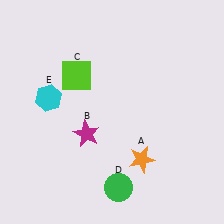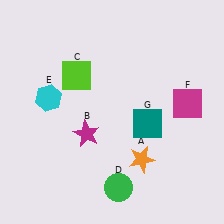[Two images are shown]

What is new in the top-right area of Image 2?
A magenta square (F) was added in the top-right area of Image 2.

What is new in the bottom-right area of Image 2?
A teal square (G) was added in the bottom-right area of Image 2.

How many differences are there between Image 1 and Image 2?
There are 2 differences between the two images.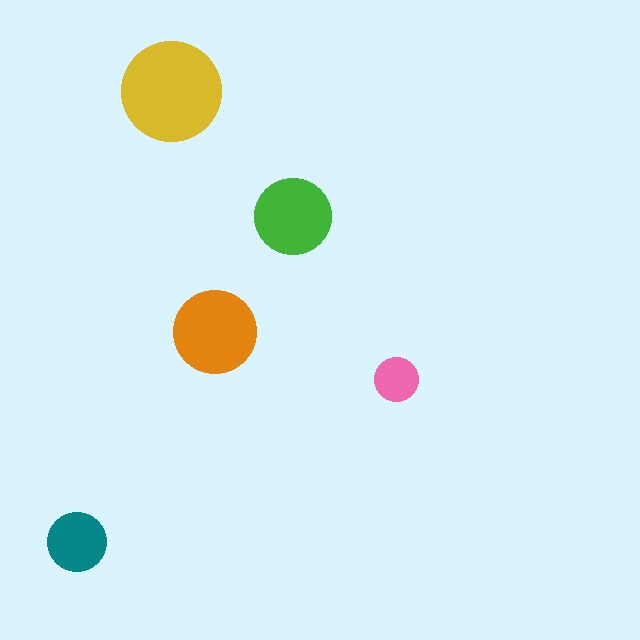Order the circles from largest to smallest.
the yellow one, the orange one, the green one, the teal one, the pink one.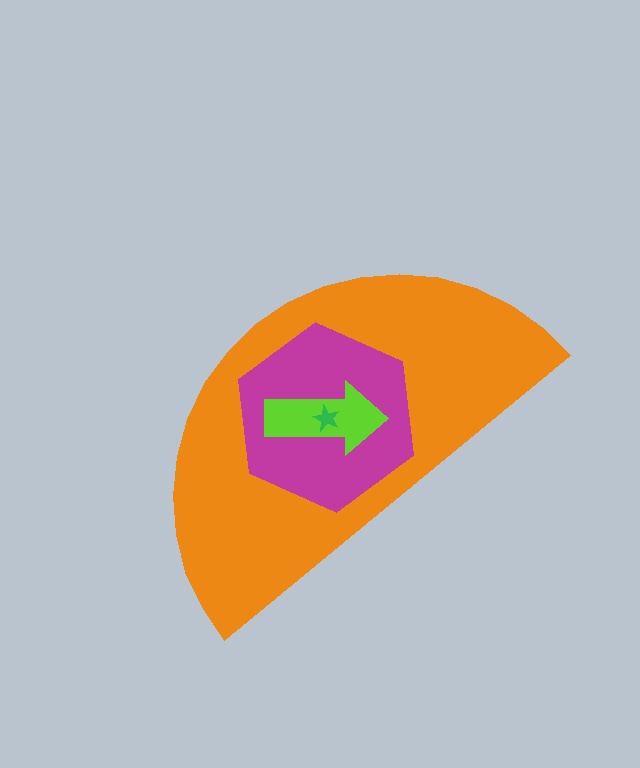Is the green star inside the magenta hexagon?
Yes.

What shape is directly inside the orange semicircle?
The magenta hexagon.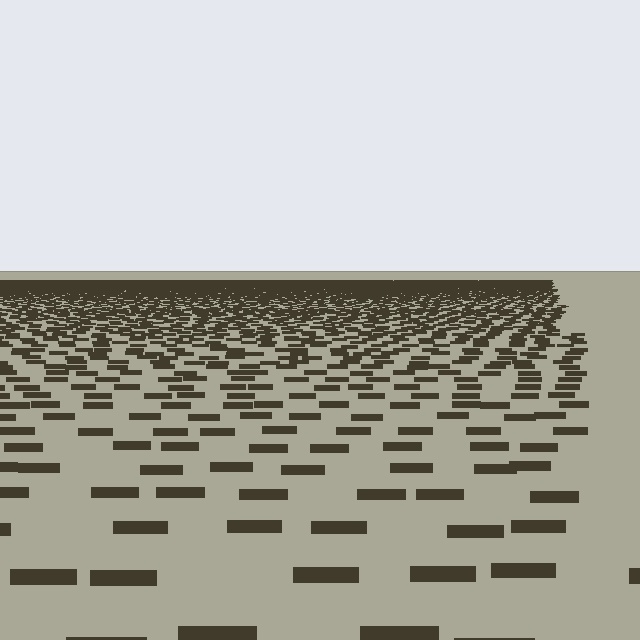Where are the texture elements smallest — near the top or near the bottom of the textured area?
Near the top.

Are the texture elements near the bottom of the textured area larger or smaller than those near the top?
Larger. Near the bottom, elements are closer to the viewer and appear at a bigger on-screen size.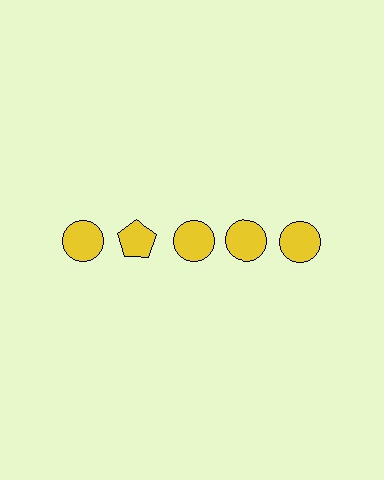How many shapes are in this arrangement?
There are 5 shapes arranged in a grid pattern.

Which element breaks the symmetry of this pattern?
The yellow pentagon in the top row, second from left column breaks the symmetry. All other shapes are yellow circles.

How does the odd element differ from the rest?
It has a different shape: pentagon instead of circle.